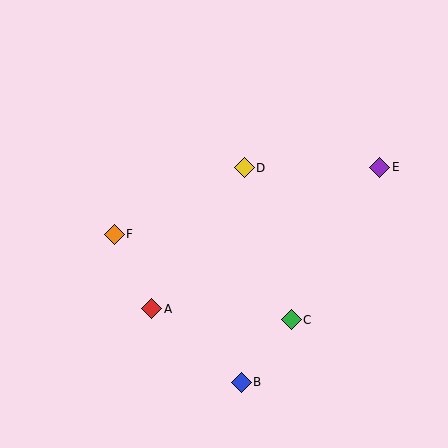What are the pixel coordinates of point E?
Point E is at (380, 167).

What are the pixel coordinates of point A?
Point A is at (151, 309).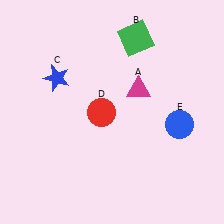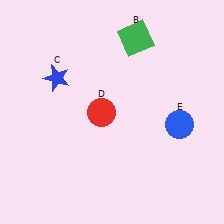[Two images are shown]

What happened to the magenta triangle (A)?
The magenta triangle (A) was removed in Image 2. It was in the top-right area of Image 1.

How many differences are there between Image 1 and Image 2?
There is 1 difference between the two images.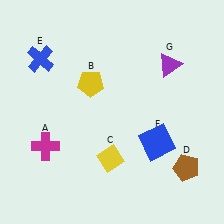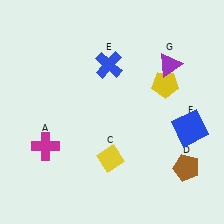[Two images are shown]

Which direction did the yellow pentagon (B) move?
The yellow pentagon (B) moved right.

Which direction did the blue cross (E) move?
The blue cross (E) moved right.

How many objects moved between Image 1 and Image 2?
3 objects moved between the two images.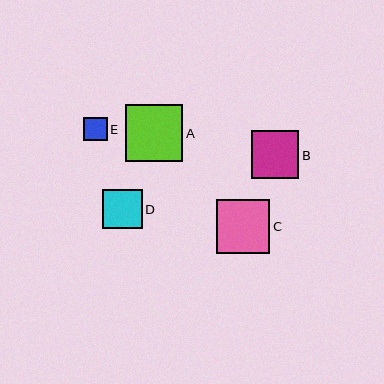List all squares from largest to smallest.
From largest to smallest: A, C, B, D, E.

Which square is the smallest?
Square E is the smallest with a size of approximately 24 pixels.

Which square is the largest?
Square A is the largest with a size of approximately 57 pixels.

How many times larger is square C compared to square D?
Square C is approximately 1.4 times the size of square D.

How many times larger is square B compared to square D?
Square B is approximately 1.2 times the size of square D.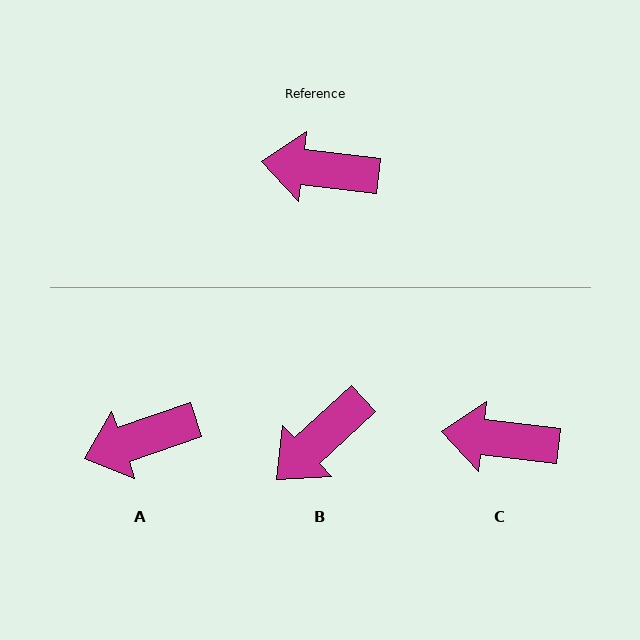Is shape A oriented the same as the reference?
No, it is off by about 26 degrees.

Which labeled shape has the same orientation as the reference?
C.